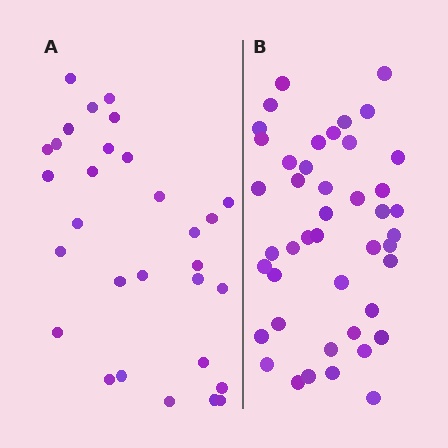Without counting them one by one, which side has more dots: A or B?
Region B (the right region) has more dots.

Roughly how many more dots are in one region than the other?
Region B has approximately 15 more dots than region A.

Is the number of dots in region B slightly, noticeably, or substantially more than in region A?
Region B has substantially more. The ratio is roughly 1.5 to 1.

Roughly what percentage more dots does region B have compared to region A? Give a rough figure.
About 45% more.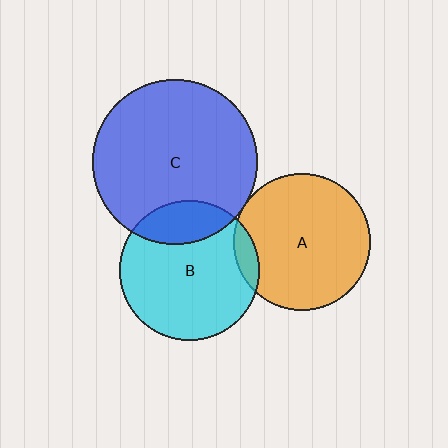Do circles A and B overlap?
Yes.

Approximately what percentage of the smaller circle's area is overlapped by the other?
Approximately 10%.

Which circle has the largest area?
Circle C (blue).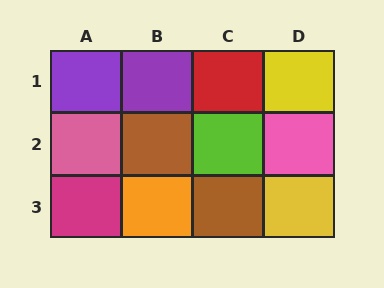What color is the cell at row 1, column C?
Red.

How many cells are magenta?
1 cell is magenta.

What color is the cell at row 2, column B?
Brown.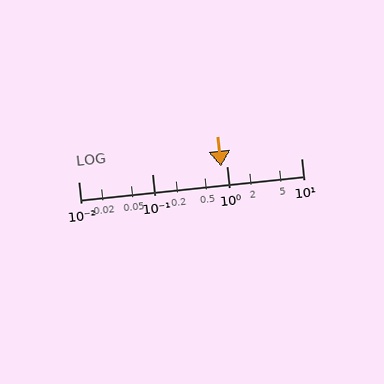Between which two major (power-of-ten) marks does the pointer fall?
The pointer is between 0.1 and 1.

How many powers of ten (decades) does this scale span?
The scale spans 3 decades, from 0.01 to 10.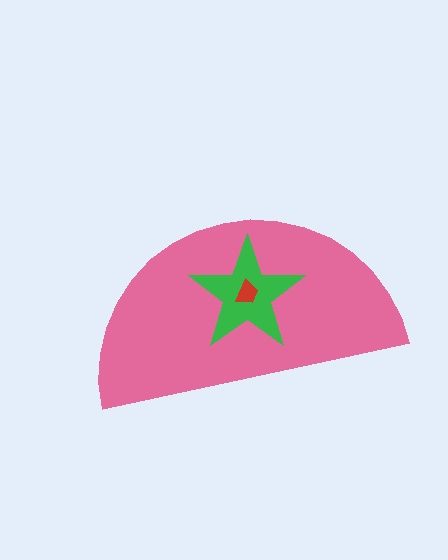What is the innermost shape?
The red trapezoid.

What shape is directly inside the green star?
The red trapezoid.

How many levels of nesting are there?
3.